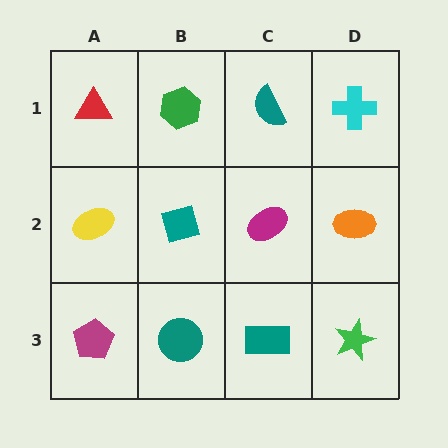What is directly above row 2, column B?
A green hexagon.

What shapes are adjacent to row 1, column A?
A yellow ellipse (row 2, column A), a green hexagon (row 1, column B).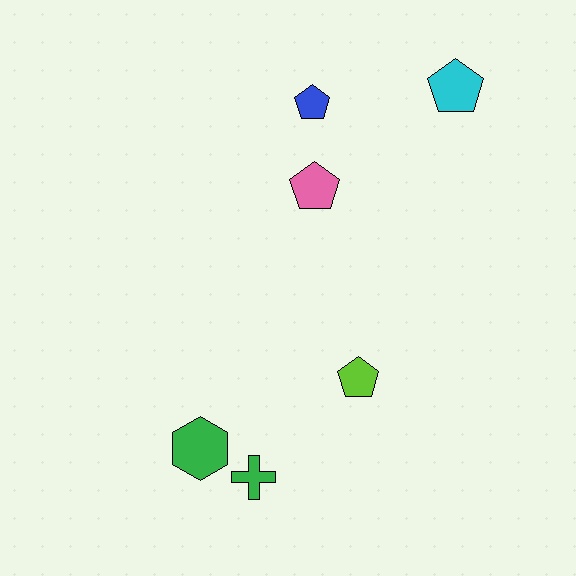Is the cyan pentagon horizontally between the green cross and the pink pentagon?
No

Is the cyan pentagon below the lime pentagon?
No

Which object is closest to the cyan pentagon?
The blue pentagon is closest to the cyan pentagon.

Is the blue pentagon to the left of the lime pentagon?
Yes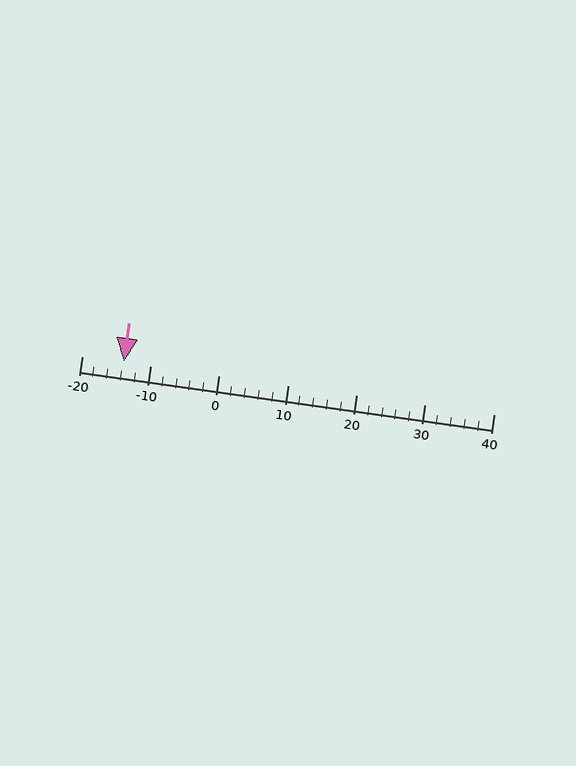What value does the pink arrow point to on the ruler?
The pink arrow points to approximately -14.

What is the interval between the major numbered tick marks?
The major tick marks are spaced 10 units apart.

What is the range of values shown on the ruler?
The ruler shows values from -20 to 40.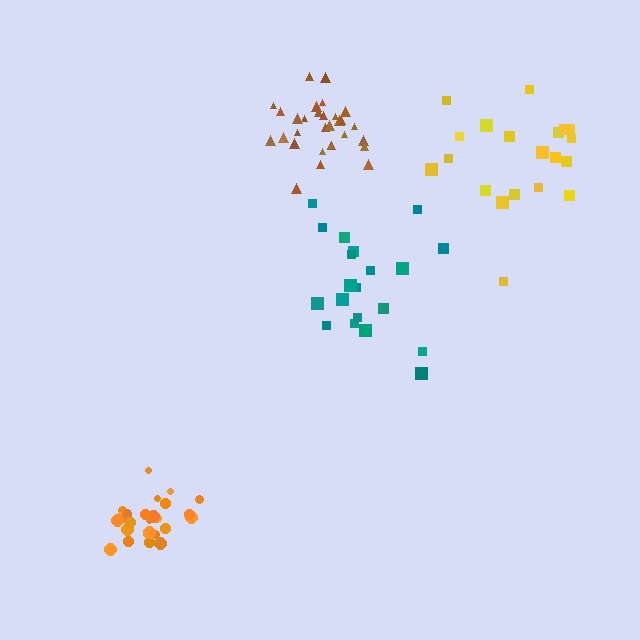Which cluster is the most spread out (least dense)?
Yellow.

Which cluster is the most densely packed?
Orange.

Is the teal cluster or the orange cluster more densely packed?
Orange.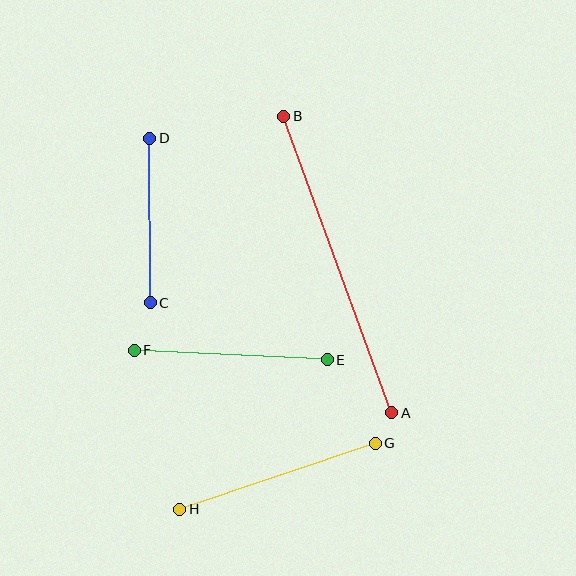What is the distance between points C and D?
The distance is approximately 165 pixels.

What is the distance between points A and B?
The distance is approximately 316 pixels.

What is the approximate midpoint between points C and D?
The midpoint is at approximately (150, 221) pixels.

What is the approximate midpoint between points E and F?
The midpoint is at approximately (231, 355) pixels.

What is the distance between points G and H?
The distance is approximately 207 pixels.